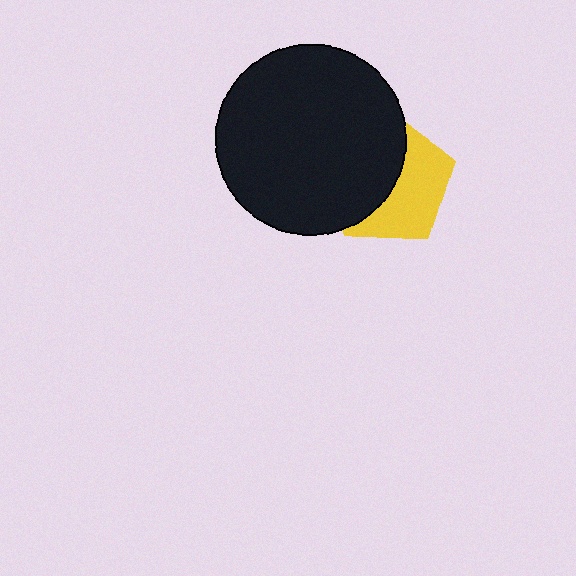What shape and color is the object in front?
The object in front is a black circle.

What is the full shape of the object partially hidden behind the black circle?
The partially hidden object is a yellow pentagon.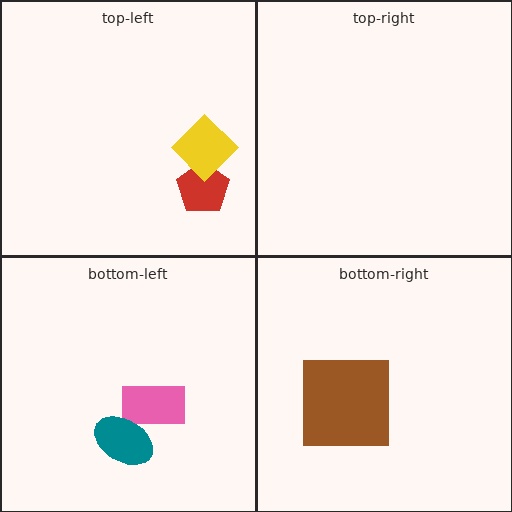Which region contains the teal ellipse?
The bottom-left region.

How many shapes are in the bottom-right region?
1.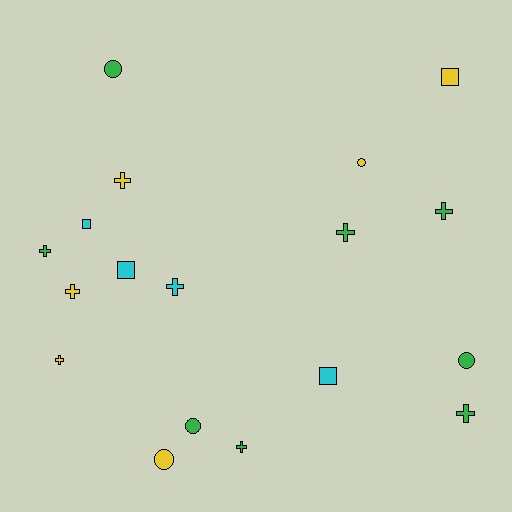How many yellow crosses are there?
There are 3 yellow crosses.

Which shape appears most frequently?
Cross, with 9 objects.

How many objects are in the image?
There are 18 objects.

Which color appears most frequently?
Green, with 8 objects.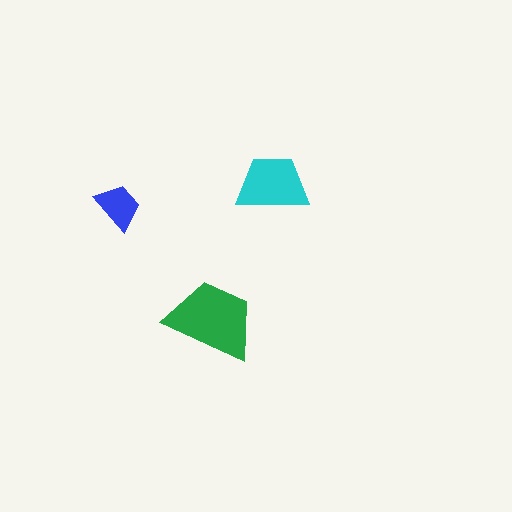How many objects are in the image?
There are 3 objects in the image.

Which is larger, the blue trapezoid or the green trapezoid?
The green one.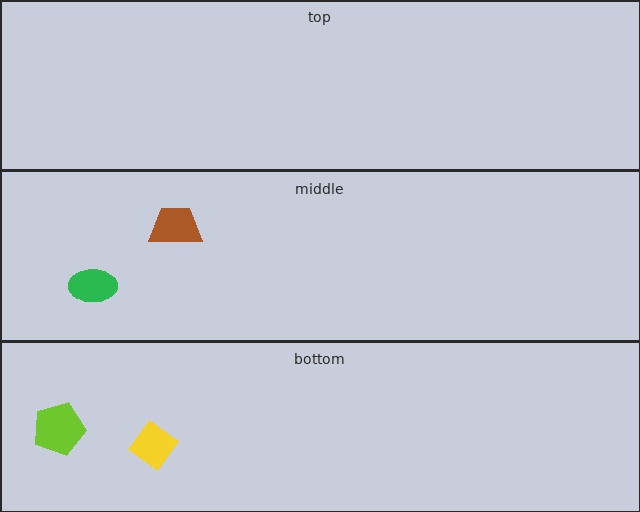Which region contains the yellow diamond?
The bottom region.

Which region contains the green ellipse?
The middle region.